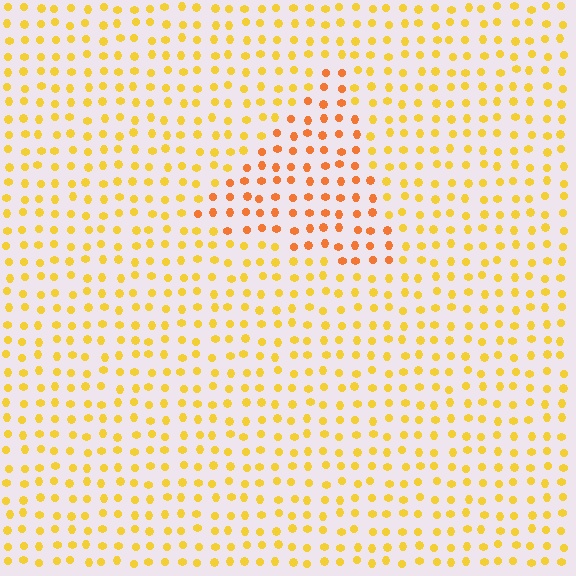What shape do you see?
I see a triangle.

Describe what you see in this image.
The image is filled with small yellow elements in a uniform arrangement. A triangle-shaped region is visible where the elements are tinted to a slightly different hue, forming a subtle color boundary.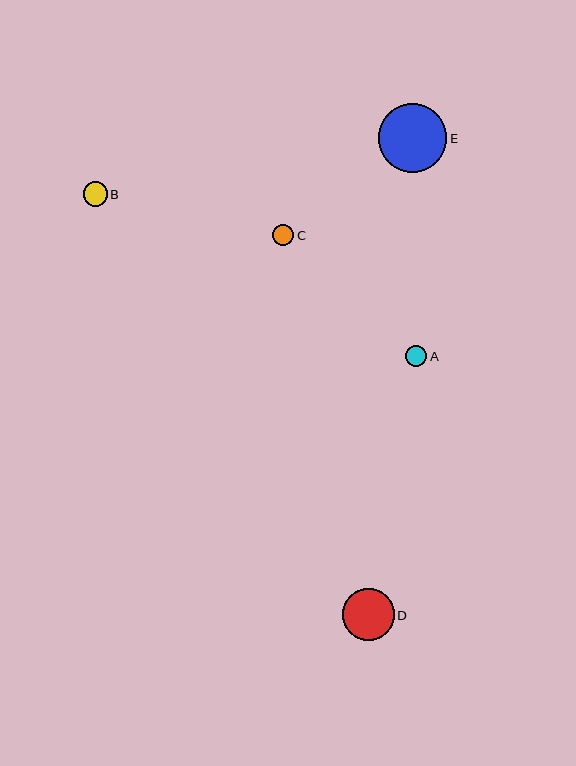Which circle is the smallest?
Circle A is the smallest with a size of approximately 21 pixels.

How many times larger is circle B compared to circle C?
Circle B is approximately 1.1 times the size of circle C.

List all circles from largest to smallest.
From largest to smallest: E, D, B, C, A.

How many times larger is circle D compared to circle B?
Circle D is approximately 2.1 times the size of circle B.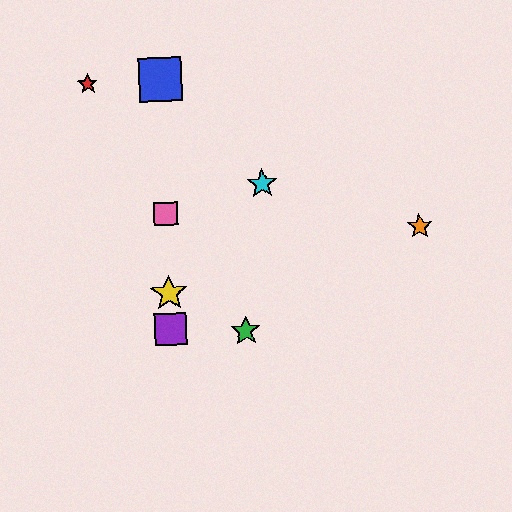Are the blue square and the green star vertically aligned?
No, the blue square is at x≈160 and the green star is at x≈246.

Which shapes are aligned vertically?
The blue square, the yellow star, the purple square, the pink square are aligned vertically.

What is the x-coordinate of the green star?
The green star is at x≈246.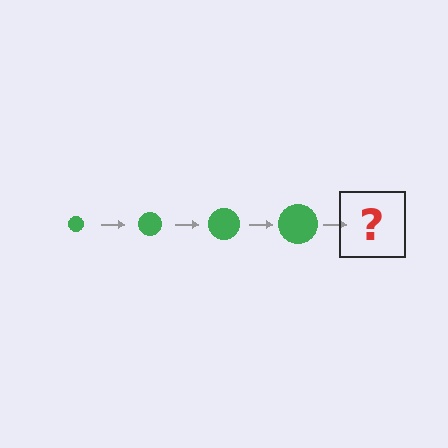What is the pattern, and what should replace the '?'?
The pattern is that the circle gets progressively larger each step. The '?' should be a green circle, larger than the previous one.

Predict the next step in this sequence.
The next step is a green circle, larger than the previous one.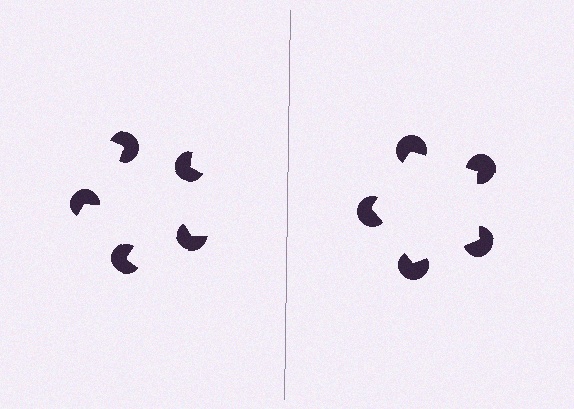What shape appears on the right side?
An illusory pentagon.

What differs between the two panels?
The pac-man discs are positioned identically on both sides; only the wedge orientations differ. On the right they align to a pentagon; on the left they are misaligned.